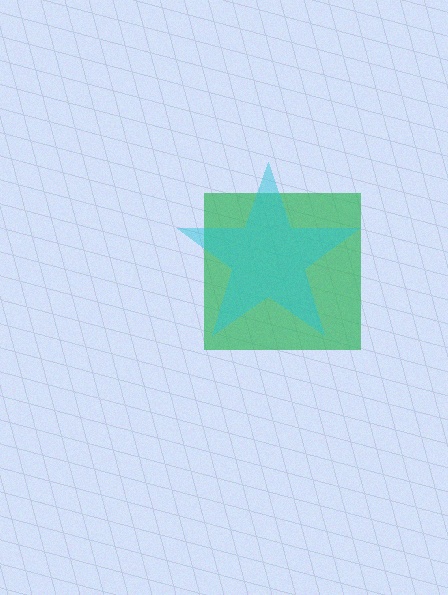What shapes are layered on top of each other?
The layered shapes are: a green square, a cyan star.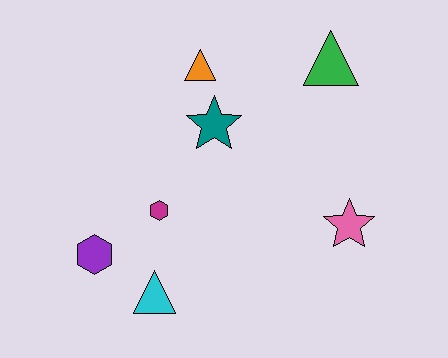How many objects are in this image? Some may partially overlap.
There are 7 objects.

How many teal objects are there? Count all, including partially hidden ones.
There is 1 teal object.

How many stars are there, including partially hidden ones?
There are 2 stars.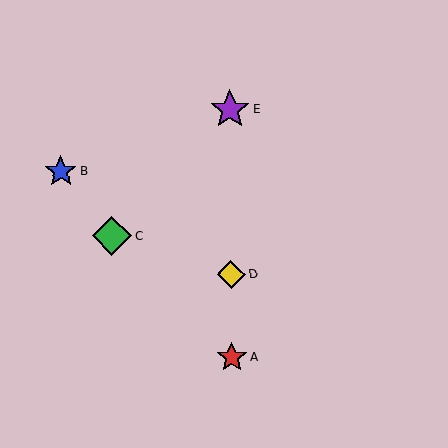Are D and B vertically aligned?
No, D is at x≈231 and B is at x≈61.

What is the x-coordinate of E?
Object E is at x≈230.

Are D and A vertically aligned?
Yes, both are at x≈231.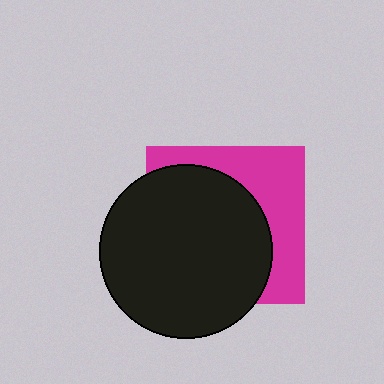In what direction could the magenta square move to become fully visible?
The magenta square could move toward the upper-right. That would shift it out from behind the black circle entirely.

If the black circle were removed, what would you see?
You would see the complete magenta square.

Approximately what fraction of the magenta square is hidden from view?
Roughly 62% of the magenta square is hidden behind the black circle.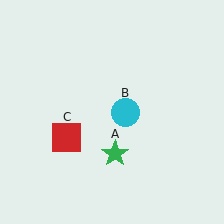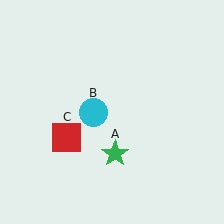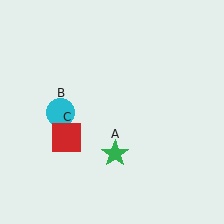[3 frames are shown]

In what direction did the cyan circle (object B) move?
The cyan circle (object B) moved left.